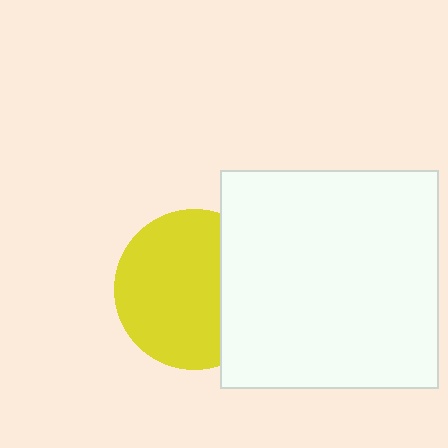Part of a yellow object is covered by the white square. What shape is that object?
It is a circle.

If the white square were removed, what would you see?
You would see the complete yellow circle.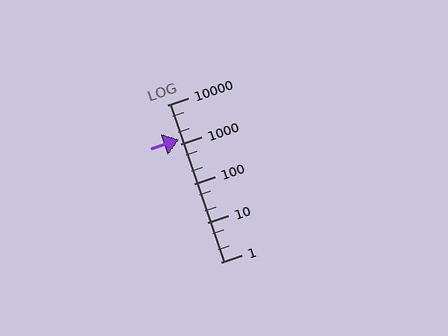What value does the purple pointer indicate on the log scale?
The pointer indicates approximately 1300.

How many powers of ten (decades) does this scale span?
The scale spans 4 decades, from 1 to 10000.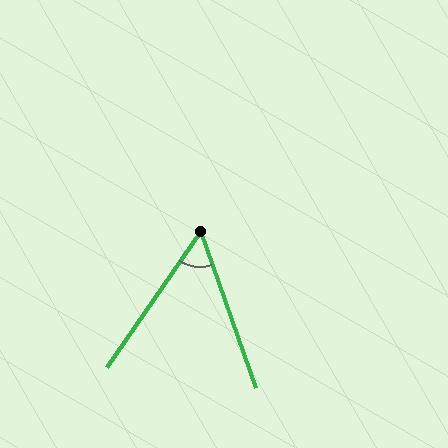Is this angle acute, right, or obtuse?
It is acute.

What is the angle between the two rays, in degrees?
Approximately 54 degrees.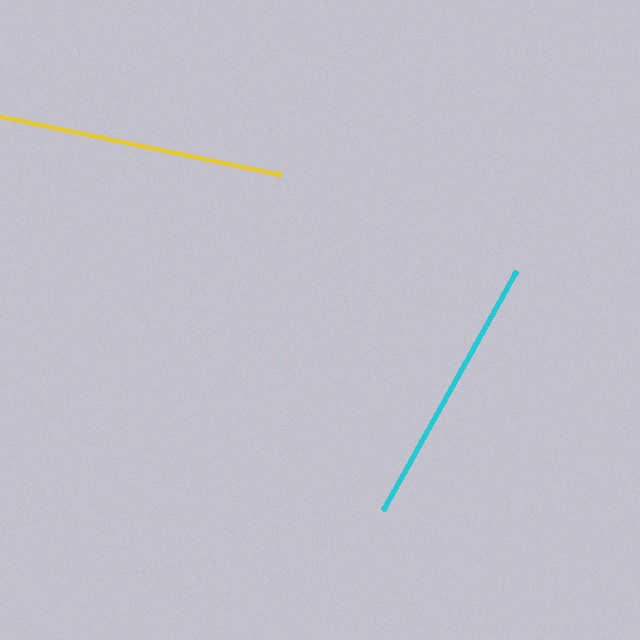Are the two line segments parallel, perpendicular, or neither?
Neither parallel nor perpendicular — they differ by about 72°.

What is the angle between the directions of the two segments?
Approximately 72 degrees.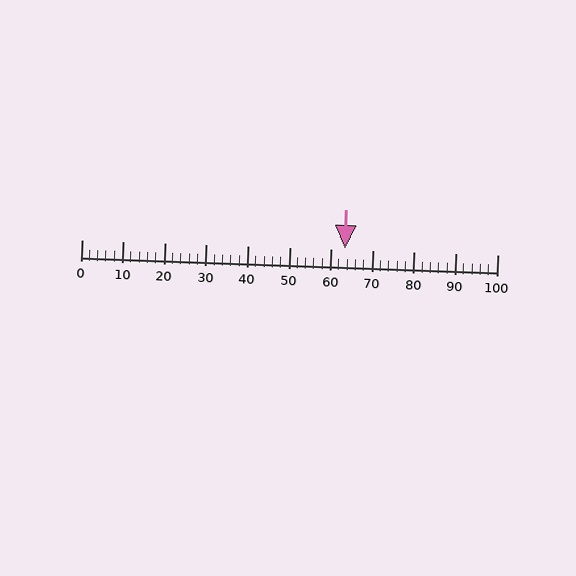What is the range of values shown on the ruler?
The ruler shows values from 0 to 100.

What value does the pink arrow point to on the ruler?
The pink arrow points to approximately 63.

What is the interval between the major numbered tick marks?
The major tick marks are spaced 10 units apart.